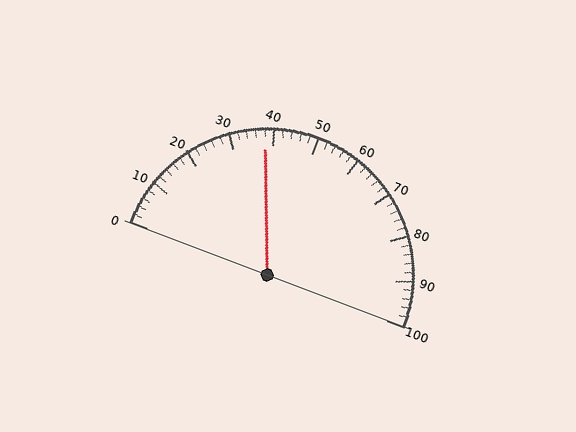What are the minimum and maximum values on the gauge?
The gauge ranges from 0 to 100.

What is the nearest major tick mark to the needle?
The nearest major tick mark is 40.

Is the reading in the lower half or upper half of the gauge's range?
The reading is in the lower half of the range (0 to 100).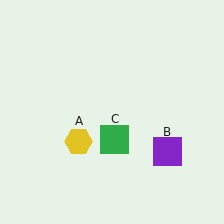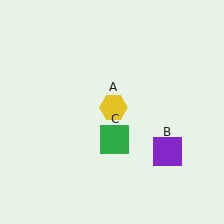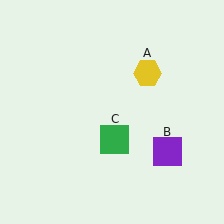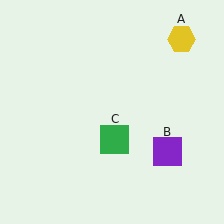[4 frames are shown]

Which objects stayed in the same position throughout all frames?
Purple square (object B) and green square (object C) remained stationary.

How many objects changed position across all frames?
1 object changed position: yellow hexagon (object A).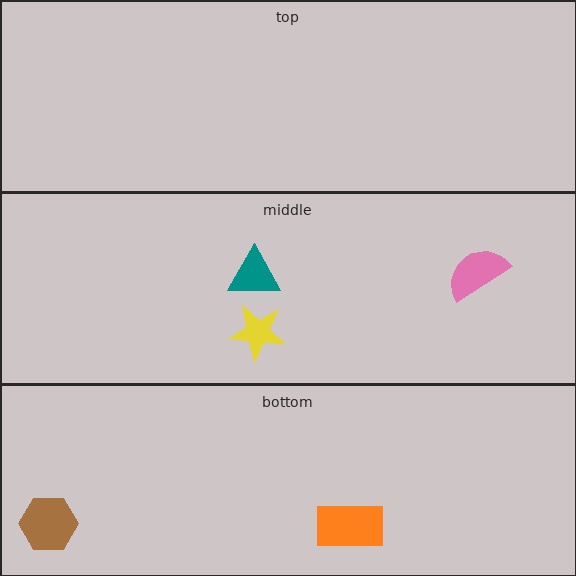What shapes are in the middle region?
The pink semicircle, the teal triangle, the yellow star.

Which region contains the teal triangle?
The middle region.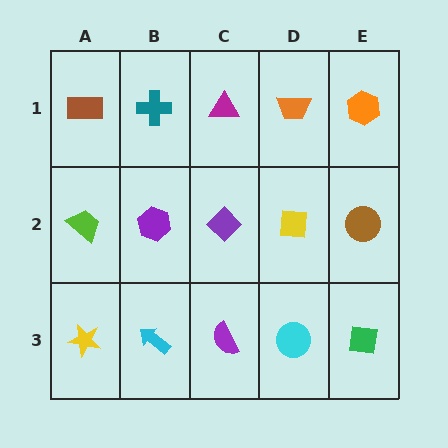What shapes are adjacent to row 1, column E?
A brown circle (row 2, column E), an orange trapezoid (row 1, column D).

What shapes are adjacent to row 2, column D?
An orange trapezoid (row 1, column D), a cyan circle (row 3, column D), a purple diamond (row 2, column C), a brown circle (row 2, column E).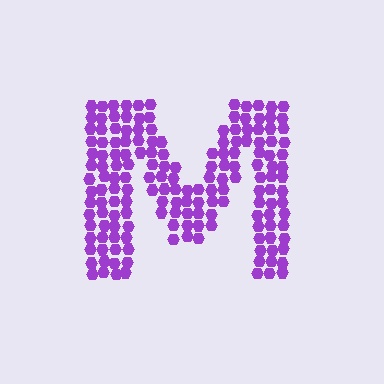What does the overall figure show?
The overall figure shows the letter M.